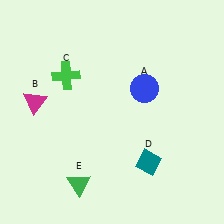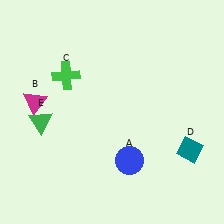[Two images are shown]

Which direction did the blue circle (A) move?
The blue circle (A) moved down.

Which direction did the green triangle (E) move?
The green triangle (E) moved up.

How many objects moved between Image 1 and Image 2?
3 objects moved between the two images.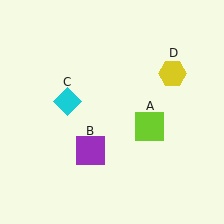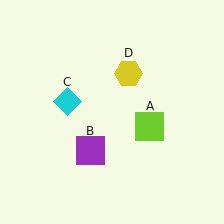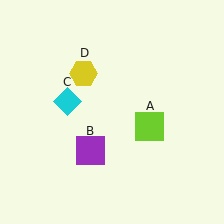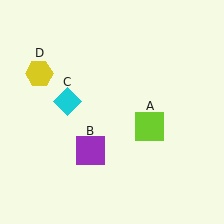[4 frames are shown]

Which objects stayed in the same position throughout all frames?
Lime square (object A) and purple square (object B) and cyan diamond (object C) remained stationary.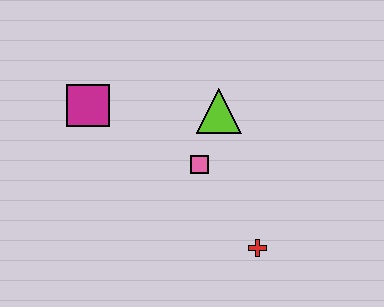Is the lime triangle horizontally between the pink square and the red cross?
Yes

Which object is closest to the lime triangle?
The pink square is closest to the lime triangle.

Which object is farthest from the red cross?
The magenta square is farthest from the red cross.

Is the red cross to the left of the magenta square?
No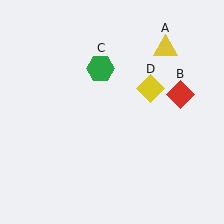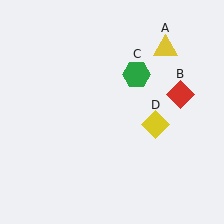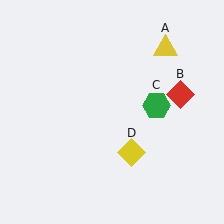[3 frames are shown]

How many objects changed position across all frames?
2 objects changed position: green hexagon (object C), yellow diamond (object D).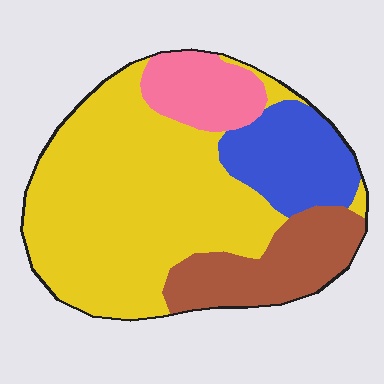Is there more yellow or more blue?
Yellow.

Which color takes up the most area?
Yellow, at roughly 55%.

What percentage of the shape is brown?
Brown takes up less than a quarter of the shape.